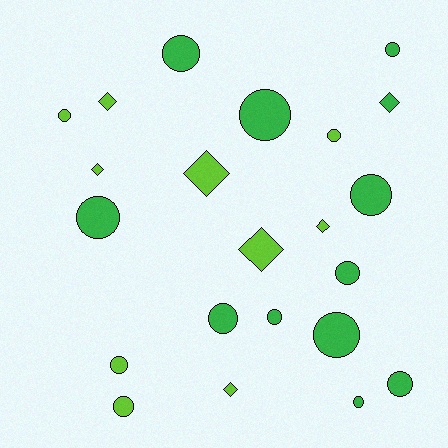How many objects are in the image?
There are 22 objects.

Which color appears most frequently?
Green, with 12 objects.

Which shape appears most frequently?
Circle, with 15 objects.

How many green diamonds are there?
There is 1 green diamond.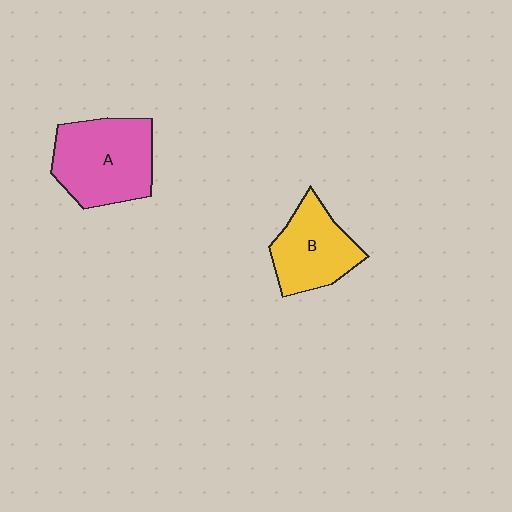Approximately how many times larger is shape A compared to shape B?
Approximately 1.3 times.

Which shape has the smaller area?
Shape B (yellow).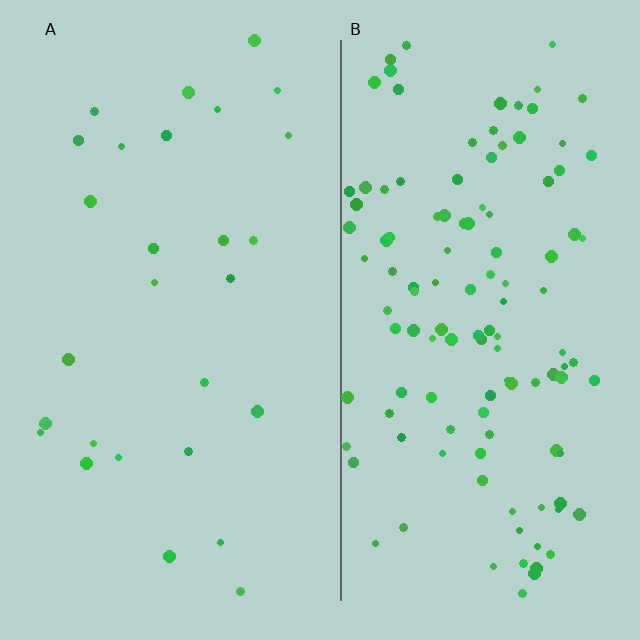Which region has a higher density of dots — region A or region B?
B (the right).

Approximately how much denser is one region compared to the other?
Approximately 4.3× — region B over region A.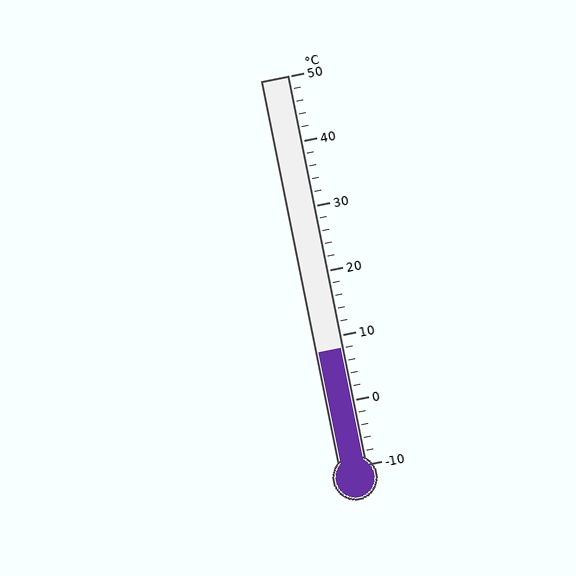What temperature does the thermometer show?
The thermometer shows approximately 8°C.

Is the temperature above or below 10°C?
The temperature is below 10°C.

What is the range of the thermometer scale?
The thermometer scale ranges from -10°C to 50°C.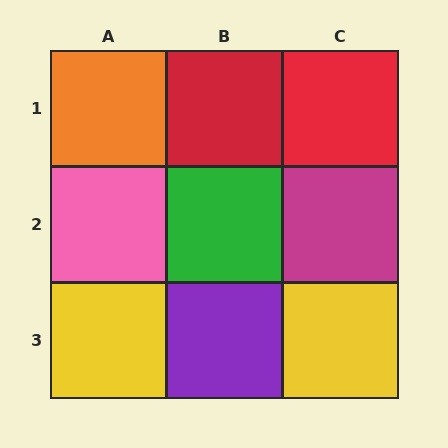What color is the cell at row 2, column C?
Magenta.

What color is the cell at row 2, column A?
Pink.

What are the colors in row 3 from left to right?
Yellow, purple, yellow.